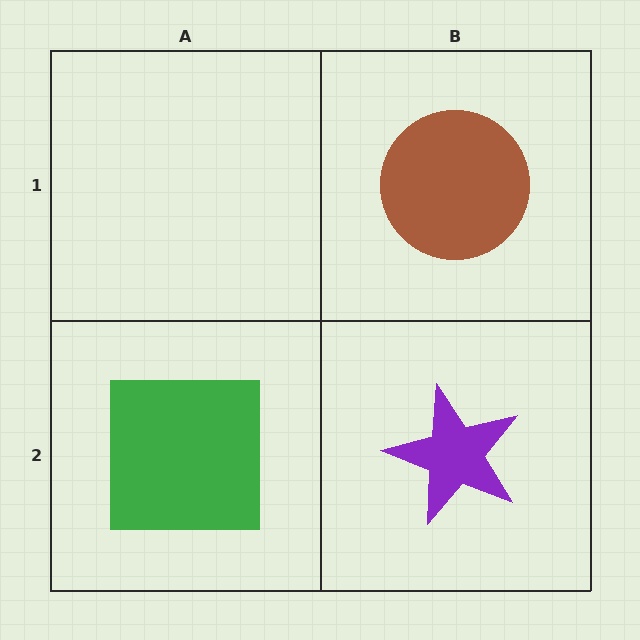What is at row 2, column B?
A purple star.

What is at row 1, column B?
A brown circle.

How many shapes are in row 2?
2 shapes.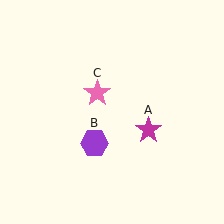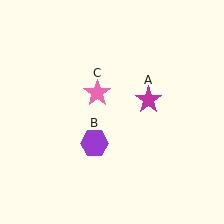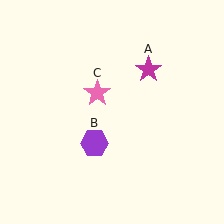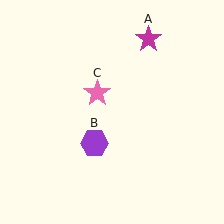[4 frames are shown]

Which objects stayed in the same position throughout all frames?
Purple hexagon (object B) and pink star (object C) remained stationary.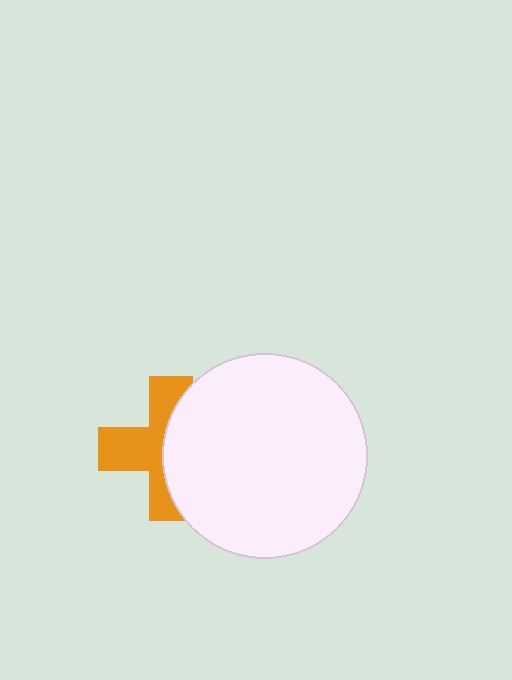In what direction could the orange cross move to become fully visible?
The orange cross could move left. That would shift it out from behind the white circle entirely.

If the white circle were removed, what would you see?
You would see the complete orange cross.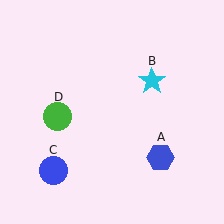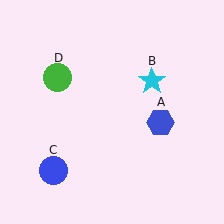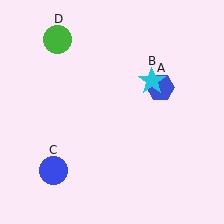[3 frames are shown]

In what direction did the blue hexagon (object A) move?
The blue hexagon (object A) moved up.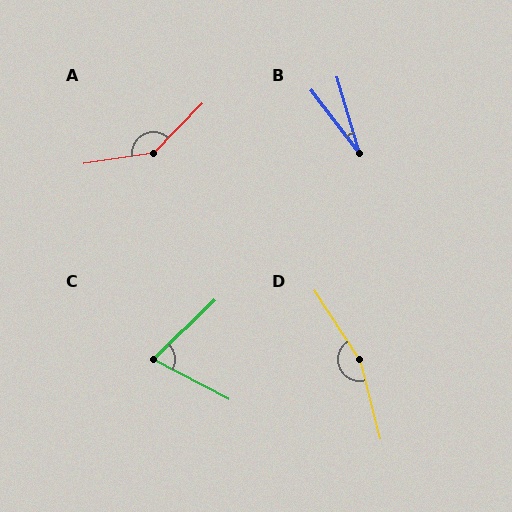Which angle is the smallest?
B, at approximately 21 degrees.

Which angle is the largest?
D, at approximately 161 degrees.